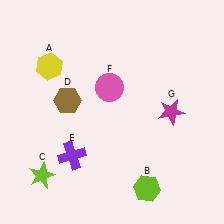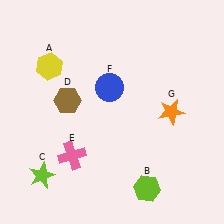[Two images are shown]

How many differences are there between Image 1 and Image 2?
There are 3 differences between the two images.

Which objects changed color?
E changed from purple to pink. F changed from pink to blue. G changed from magenta to orange.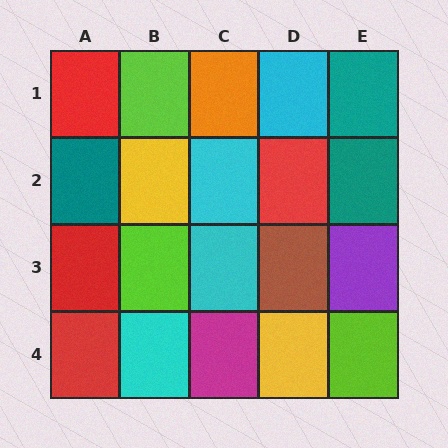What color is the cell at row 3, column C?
Cyan.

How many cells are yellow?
2 cells are yellow.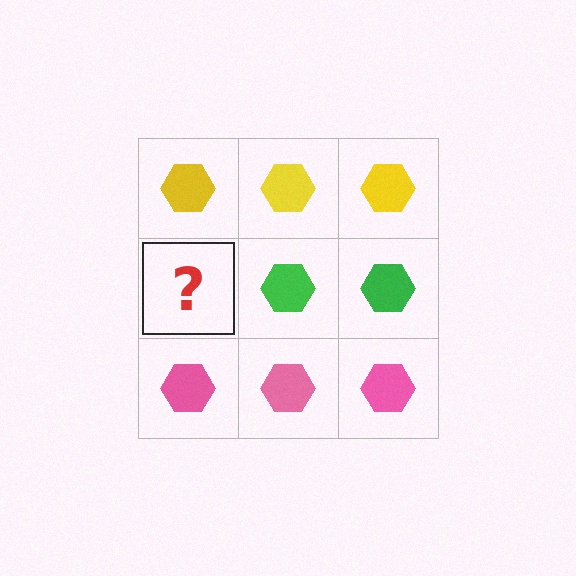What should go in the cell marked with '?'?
The missing cell should contain a green hexagon.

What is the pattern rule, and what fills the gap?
The rule is that each row has a consistent color. The gap should be filled with a green hexagon.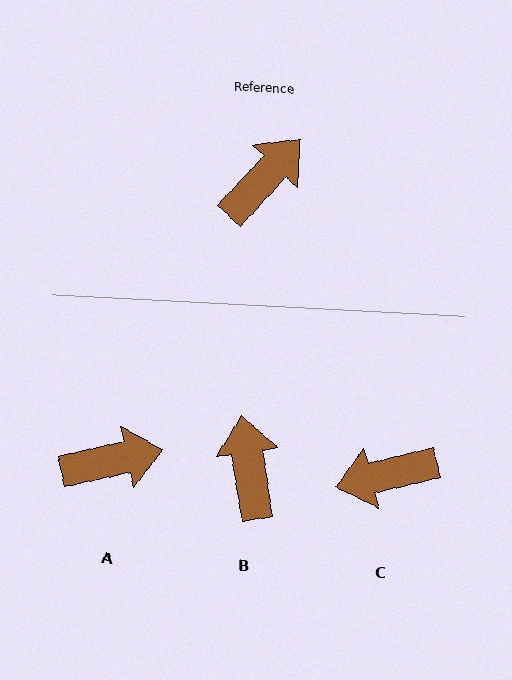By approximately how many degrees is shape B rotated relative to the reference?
Approximately 52 degrees counter-clockwise.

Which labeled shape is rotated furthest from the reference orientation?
C, about 146 degrees away.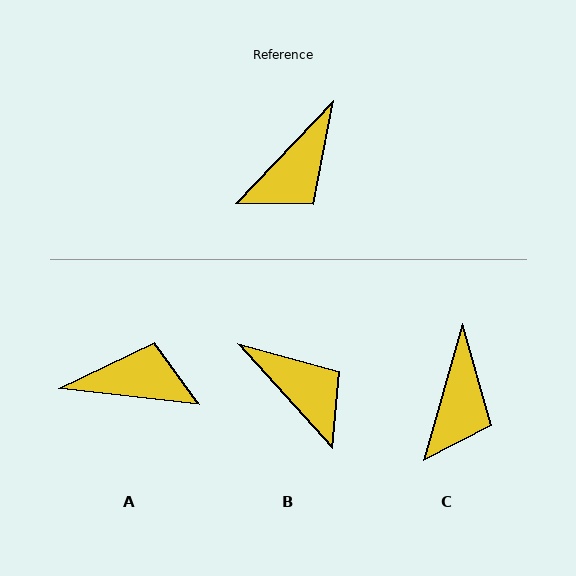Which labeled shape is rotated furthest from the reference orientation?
A, about 127 degrees away.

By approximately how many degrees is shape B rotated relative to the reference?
Approximately 86 degrees counter-clockwise.